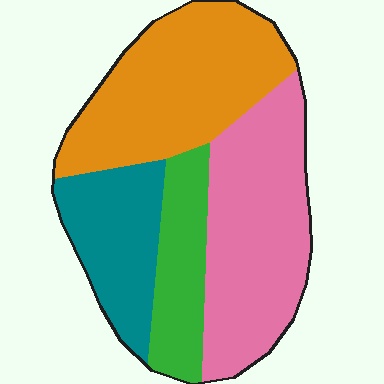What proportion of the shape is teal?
Teal covers roughly 20% of the shape.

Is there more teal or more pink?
Pink.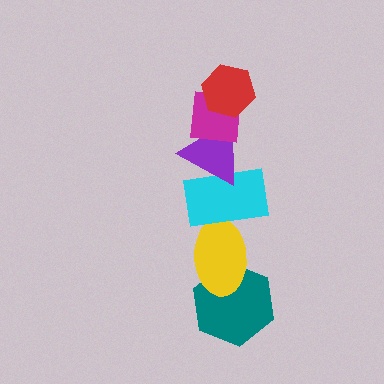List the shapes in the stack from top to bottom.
From top to bottom: the red hexagon, the magenta square, the purple triangle, the cyan rectangle, the yellow ellipse, the teal hexagon.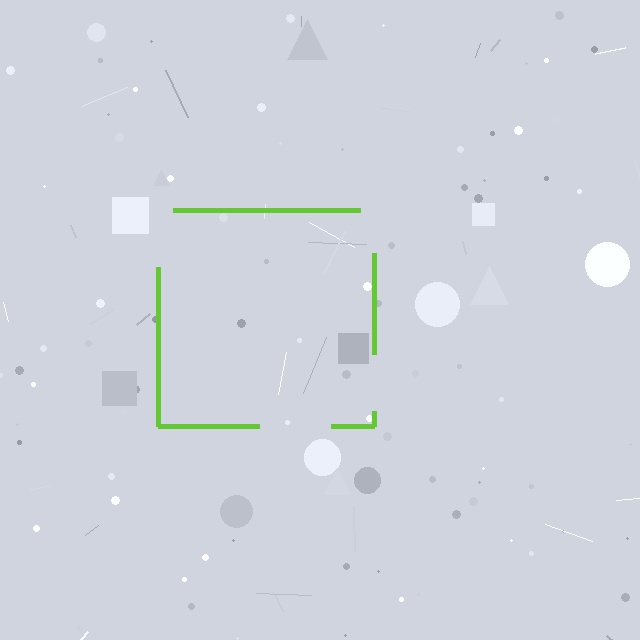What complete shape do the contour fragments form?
The contour fragments form a square.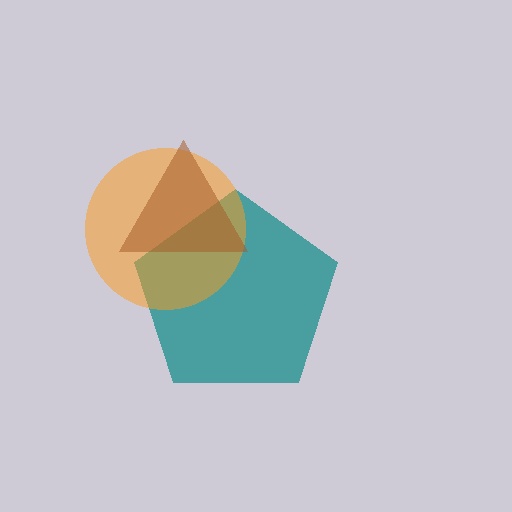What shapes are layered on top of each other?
The layered shapes are: a teal pentagon, an orange circle, a brown triangle.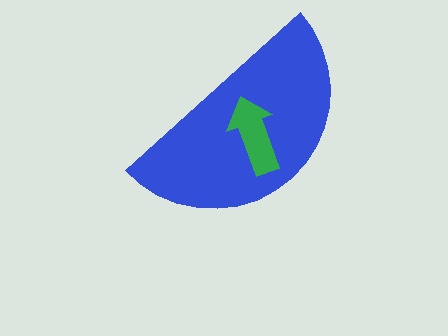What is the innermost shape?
The green arrow.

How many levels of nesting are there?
2.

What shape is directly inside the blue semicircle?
The green arrow.